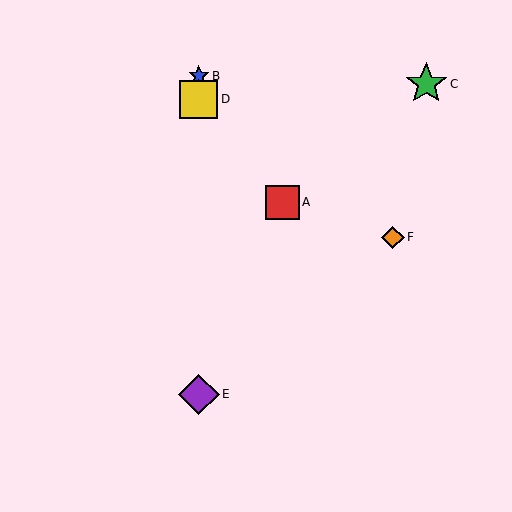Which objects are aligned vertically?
Objects B, D, E are aligned vertically.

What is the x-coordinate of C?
Object C is at x≈426.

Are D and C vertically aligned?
No, D is at x≈199 and C is at x≈426.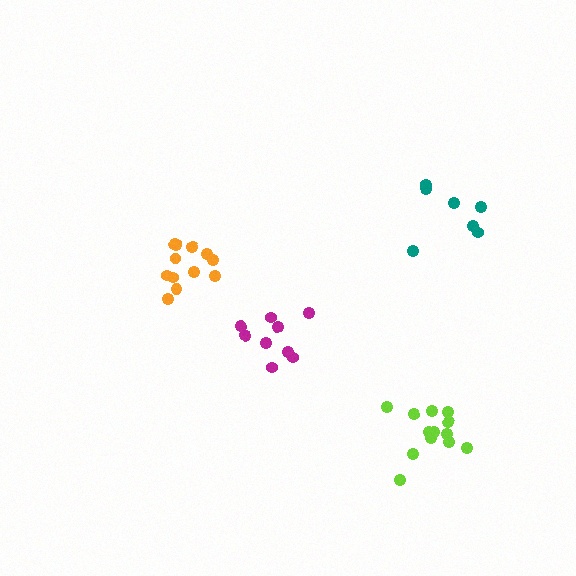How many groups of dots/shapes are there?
There are 4 groups.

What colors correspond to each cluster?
The clusters are colored: lime, magenta, teal, orange.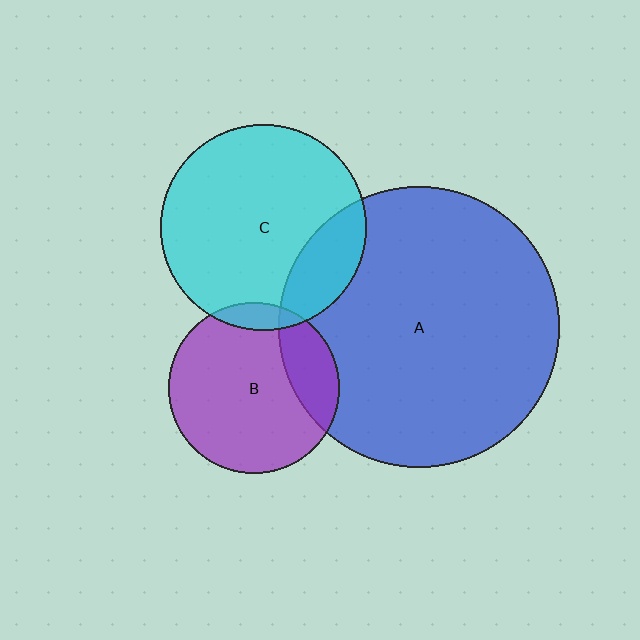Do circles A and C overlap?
Yes.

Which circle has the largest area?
Circle A (blue).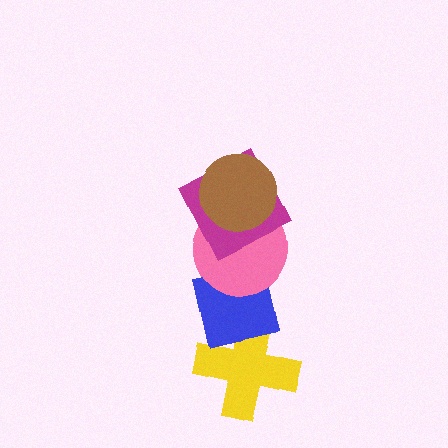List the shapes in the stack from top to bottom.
From top to bottom: the brown circle, the magenta square, the pink circle, the blue square, the yellow cross.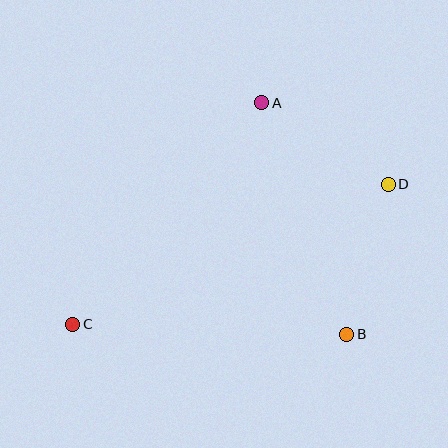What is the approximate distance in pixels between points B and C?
The distance between B and C is approximately 274 pixels.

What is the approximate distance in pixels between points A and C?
The distance between A and C is approximately 291 pixels.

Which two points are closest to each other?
Points A and D are closest to each other.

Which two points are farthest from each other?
Points C and D are farthest from each other.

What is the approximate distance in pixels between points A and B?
The distance between A and B is approximately 247 pixels.